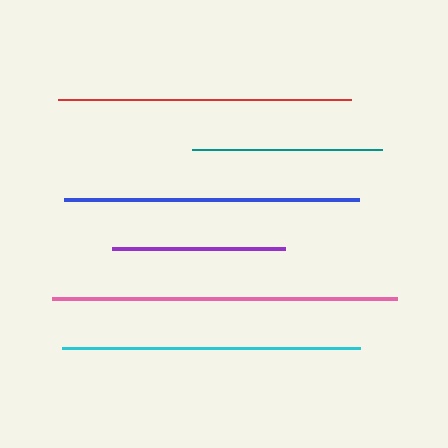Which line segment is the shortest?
The purple line is the shortest at approximately 173 pixels.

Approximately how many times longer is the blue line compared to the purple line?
The blue line is approximately 1.7 times the length of the purple line.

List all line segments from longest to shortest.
From longest to shortest: pink, cyan, blue, red, teal, purple.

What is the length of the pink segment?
The pink segment is approximately 345 pixels long.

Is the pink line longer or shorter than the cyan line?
The pink line is longer than the cyan line.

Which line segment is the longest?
The pink line is the longest at approximately 345 pixels.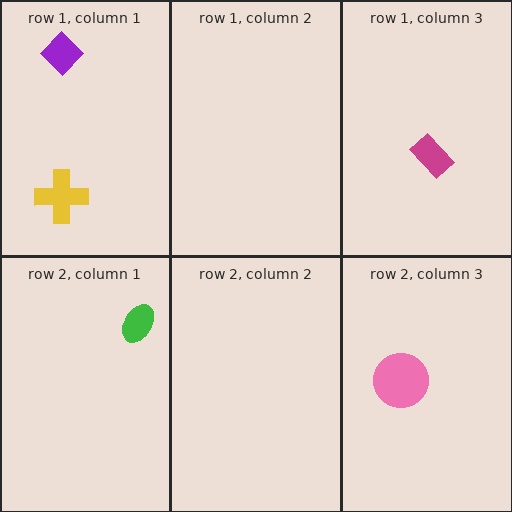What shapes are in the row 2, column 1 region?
The green ellipse.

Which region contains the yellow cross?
The row 1, column 1 region.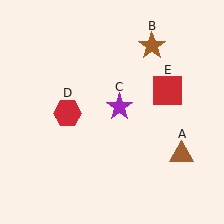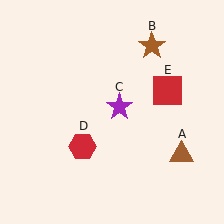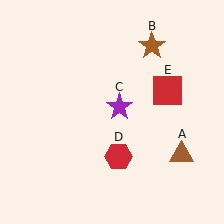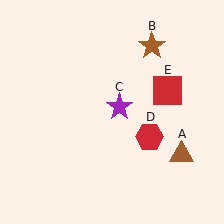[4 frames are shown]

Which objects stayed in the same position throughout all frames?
Brown triangle (object A) and brown star (object B) and purple star (object C) and red square (object E) remained stationary.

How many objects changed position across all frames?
1 object changed position: red hexagon (object D).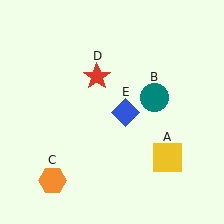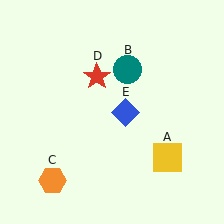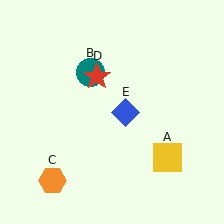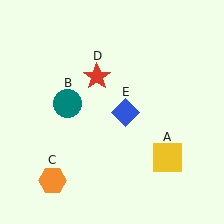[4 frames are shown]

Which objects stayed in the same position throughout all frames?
Yellow square (object A) and orange hexagon (object C) and red star (object D) and blue diamond (object E) remained stationary.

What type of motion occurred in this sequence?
The teal circle (object B) rotated counterclockwise around the center of the scene.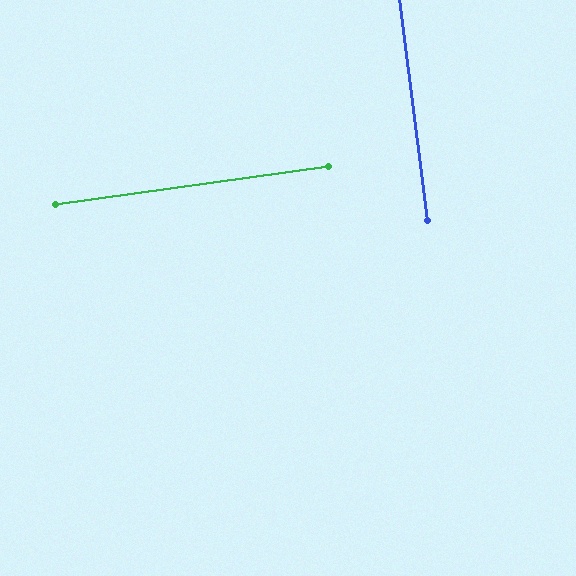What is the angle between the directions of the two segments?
Approximately 89 degrees.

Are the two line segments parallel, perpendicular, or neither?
Perpendicular — they meet at approximately 89°.